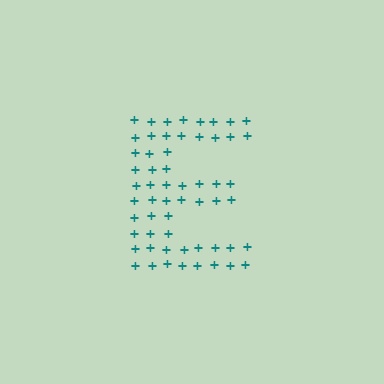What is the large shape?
The large shape is the letter E.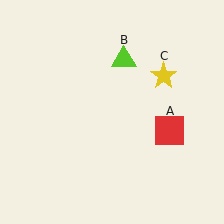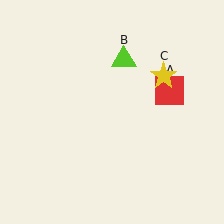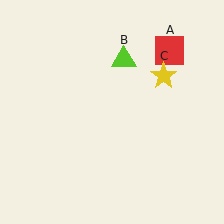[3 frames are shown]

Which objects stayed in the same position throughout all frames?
Lime triangle (object B) and yellow star (object C) remained stationary.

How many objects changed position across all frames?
1 object changed position: red square (object A).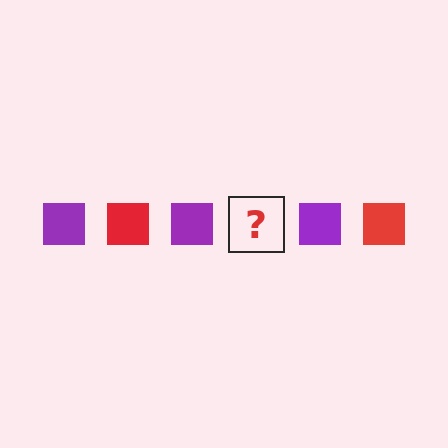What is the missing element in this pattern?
The missing element is a red square.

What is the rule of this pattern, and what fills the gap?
The rule is that the pattern cycles through purple, red squares. The gap should be filled with a red square.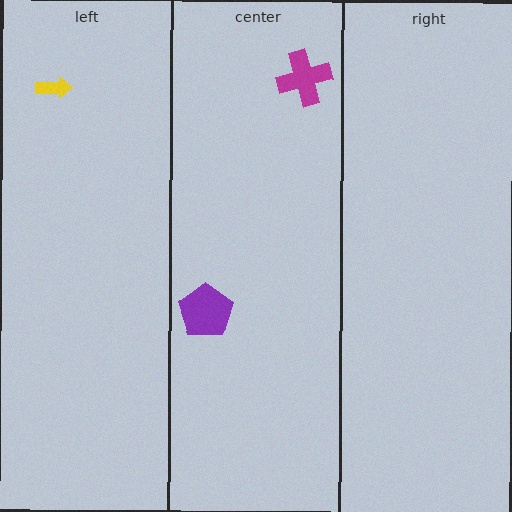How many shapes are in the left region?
1.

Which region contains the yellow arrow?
The left region.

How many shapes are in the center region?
2.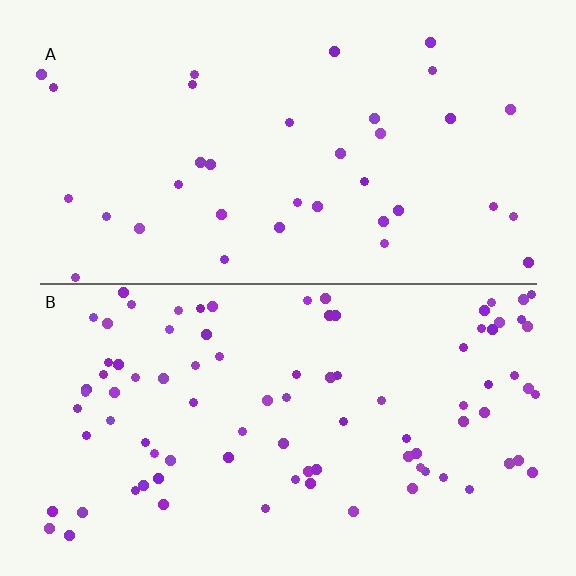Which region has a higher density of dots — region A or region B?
B (the bottom).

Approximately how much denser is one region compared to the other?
Approximately 2.5× — region B over region A.